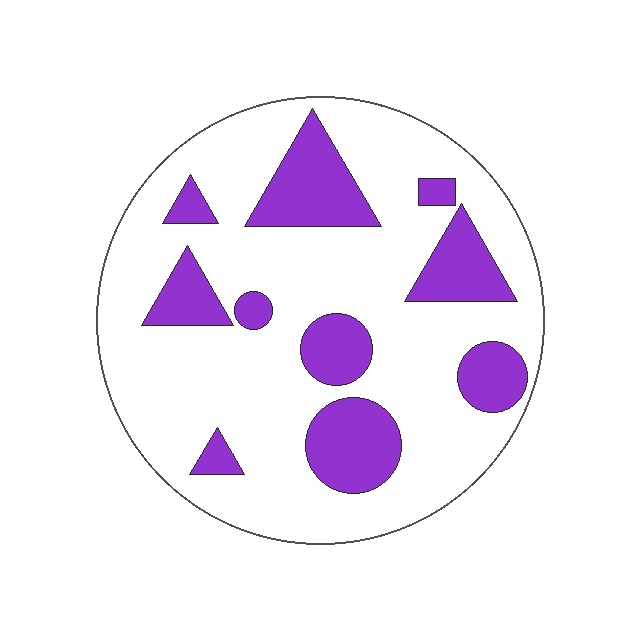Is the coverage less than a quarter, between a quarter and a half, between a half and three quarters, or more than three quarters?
Less than a quarter.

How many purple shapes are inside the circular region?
10.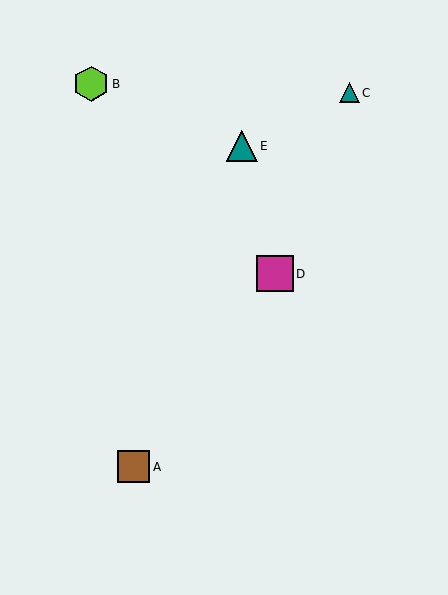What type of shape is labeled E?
Shape E is a teal triangle.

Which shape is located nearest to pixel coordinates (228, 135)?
The teal triangle (labeled E) at (242, 146) is nearest to that location.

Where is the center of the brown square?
The center of the brown square is at (134, 467).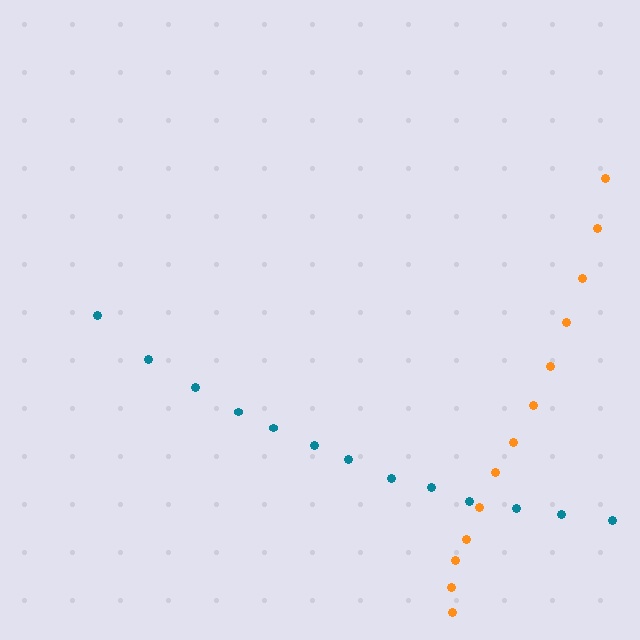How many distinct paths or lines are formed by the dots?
There are 2 distinct paths.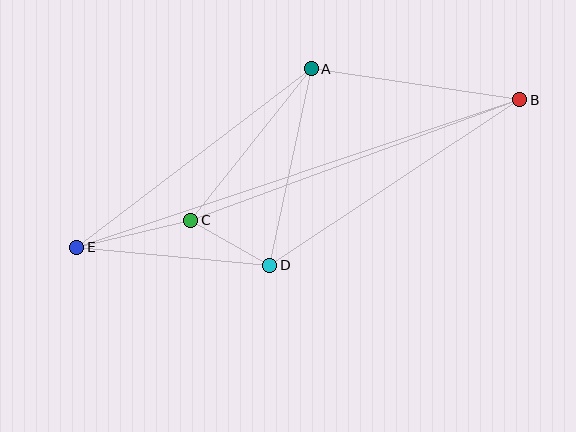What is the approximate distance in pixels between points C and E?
The distance between C and E is approximately 117 pixels.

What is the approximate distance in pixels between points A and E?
The distance between A and E is approximately 294 pixels.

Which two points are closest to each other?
Points C and D are closest to each other.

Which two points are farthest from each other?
Points B and E are farthest from each other.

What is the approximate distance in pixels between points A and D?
The distance between A and D is approximately 201 pixels.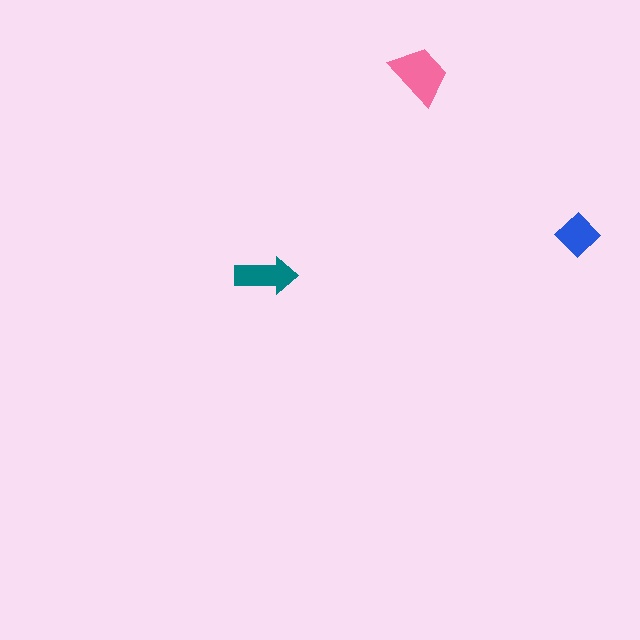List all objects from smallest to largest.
The blue diamond, the teal arrow, the pink trapezoid.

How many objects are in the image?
There are 3 objects in the image.